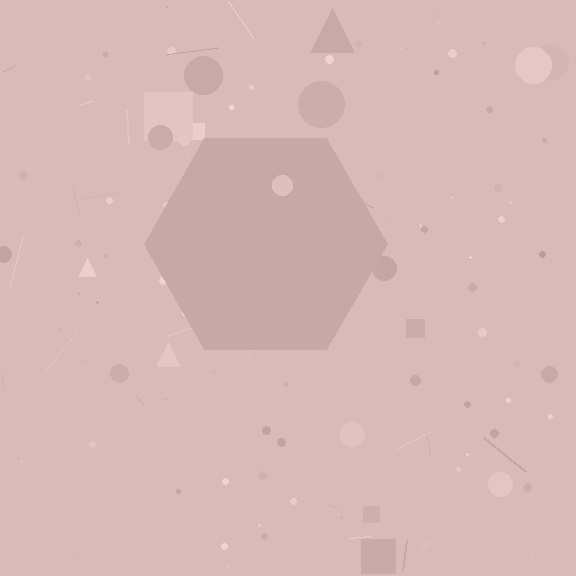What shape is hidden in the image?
A hexagon is hidden in the image.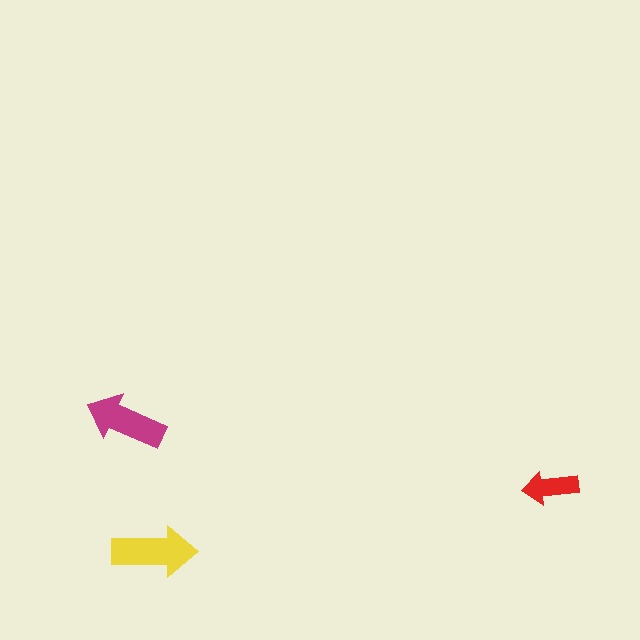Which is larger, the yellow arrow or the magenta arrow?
The yellow one.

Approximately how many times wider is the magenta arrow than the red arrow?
About 1.5 times wider.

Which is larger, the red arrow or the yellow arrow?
The yellow one.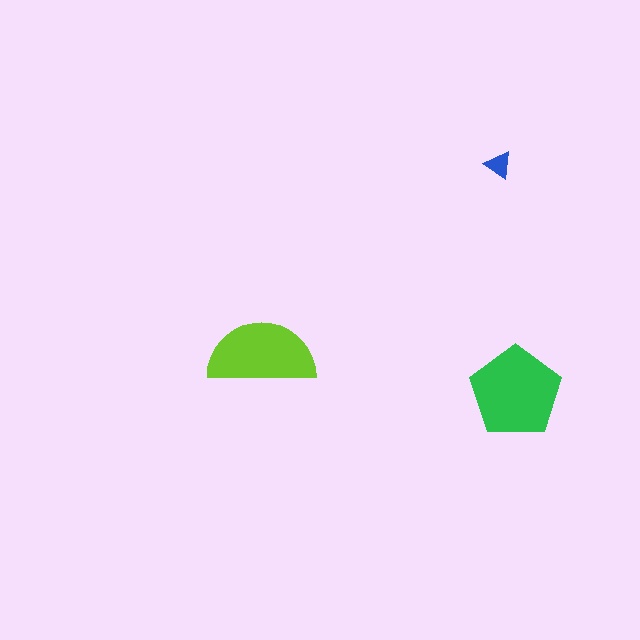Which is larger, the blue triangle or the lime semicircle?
The lime semicircle.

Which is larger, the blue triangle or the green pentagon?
The green pentagon.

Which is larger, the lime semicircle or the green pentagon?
The green pentagon.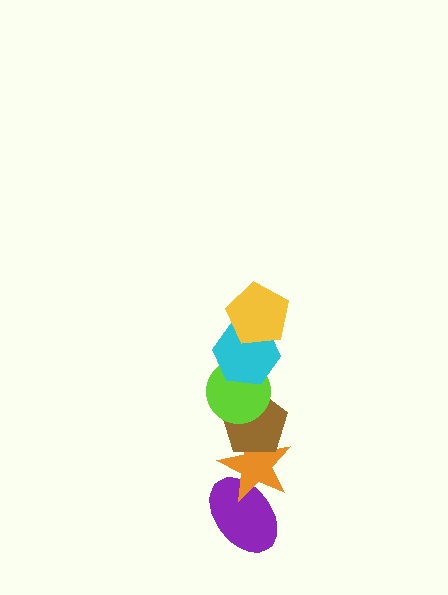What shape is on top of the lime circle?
The cyan hexagon is on top of the lime circle.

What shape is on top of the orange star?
The brown pentagon is on top of the orange star.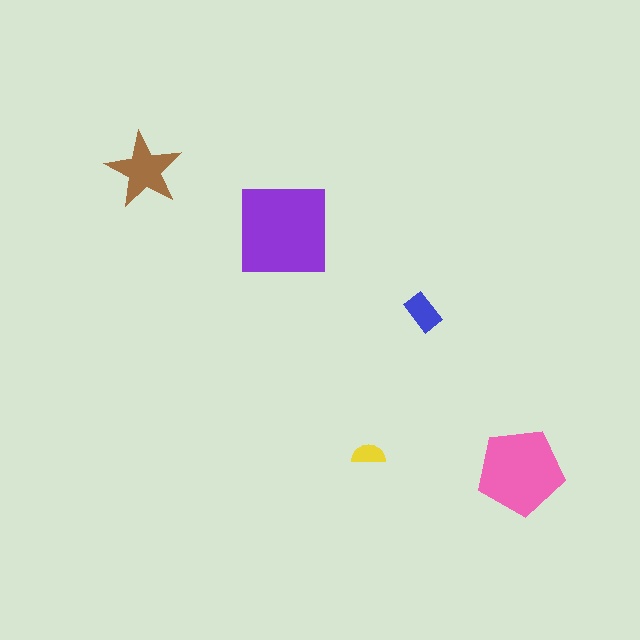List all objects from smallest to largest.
The yellow semicircle, the blue rectangle, the brown star, the pink pentagon, the purple square.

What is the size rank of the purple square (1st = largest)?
1st.